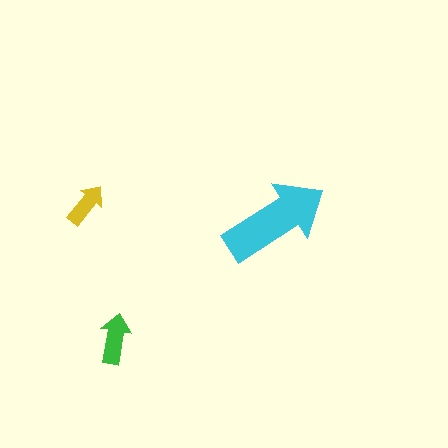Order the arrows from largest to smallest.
the cyan one, the green one, the yellow one.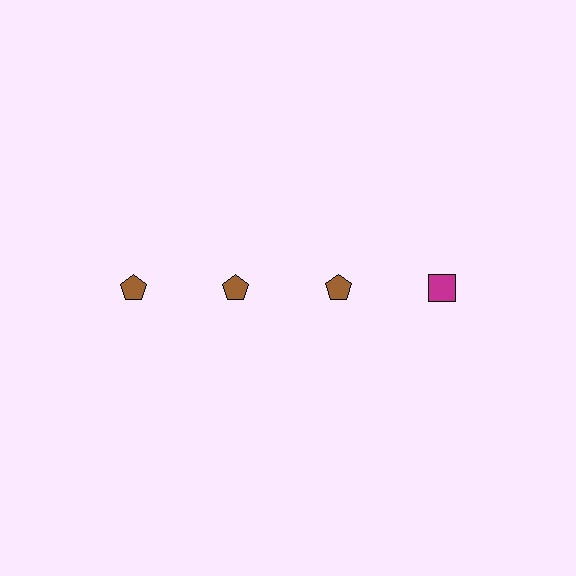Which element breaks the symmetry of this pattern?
The magenta square in the top row, second from right column breaks the symmetry. All other shapes are brown pentagons.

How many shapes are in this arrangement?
There are 4 shapes arranged in a grid pattern.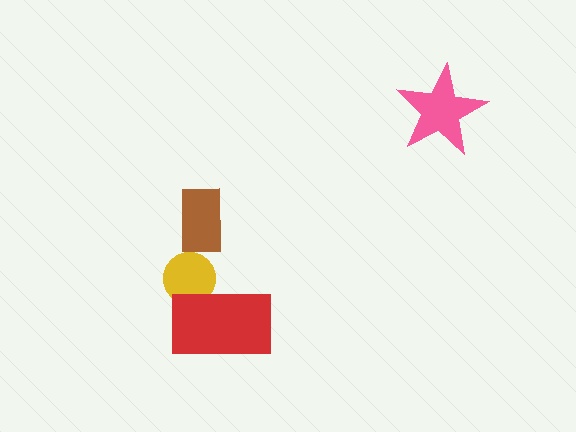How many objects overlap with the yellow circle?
1 object overlaps with the yellow circle.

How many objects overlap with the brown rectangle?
0 objects overlap with the brown rectangle.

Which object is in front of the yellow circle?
The red rectangle is in front of the yellow circle.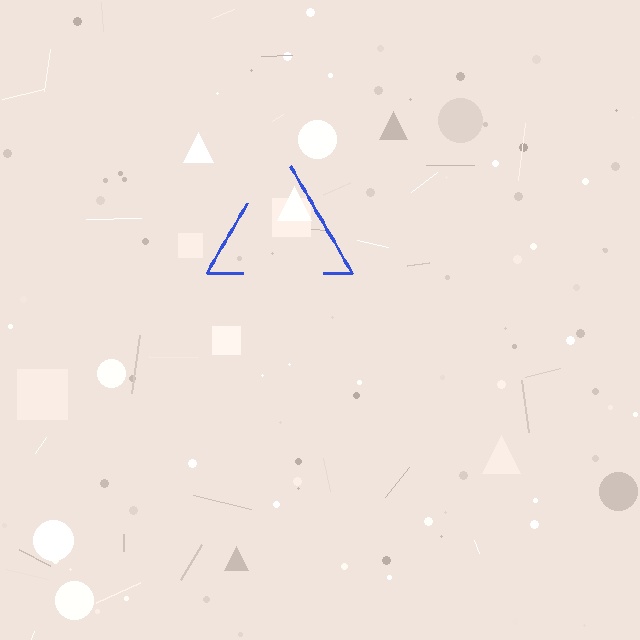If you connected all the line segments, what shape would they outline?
They would outline a triangle.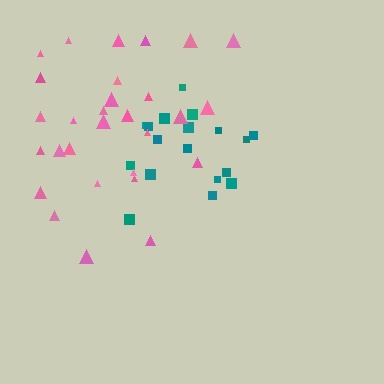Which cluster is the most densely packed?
Teal.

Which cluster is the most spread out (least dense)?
Pink.